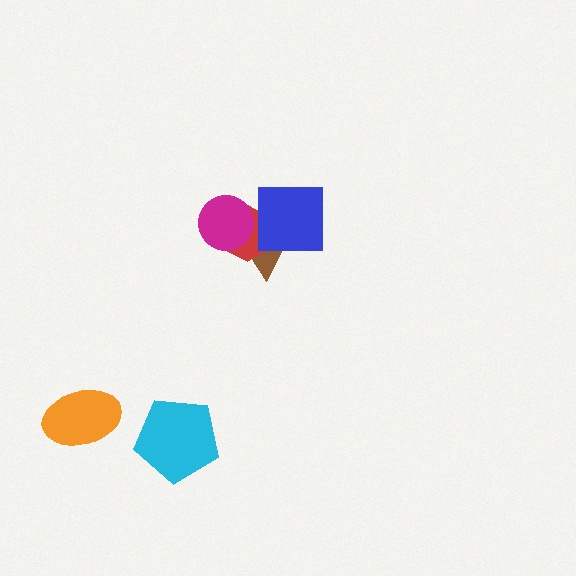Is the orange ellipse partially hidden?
No, no other shape covers it.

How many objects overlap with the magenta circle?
2 objects overlap with the magenta circle.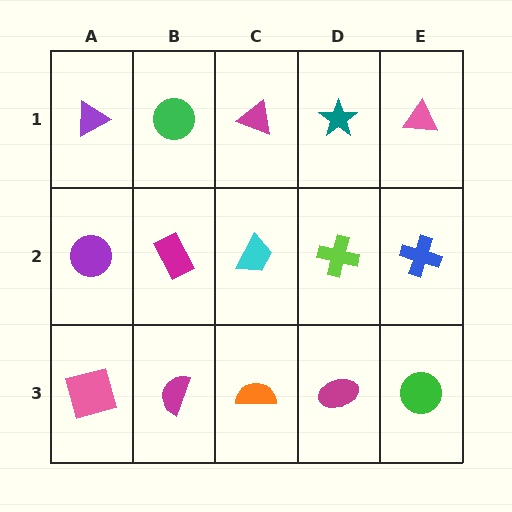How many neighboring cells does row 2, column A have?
3.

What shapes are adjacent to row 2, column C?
A magenta triangle (row 1, column C), an orange semicircle (row 3, column C), a magenta rectangle (row 2, column B), a lime cross (row 2, column D).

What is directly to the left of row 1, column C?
A green circle.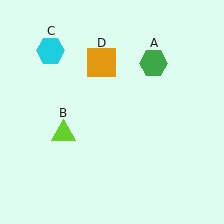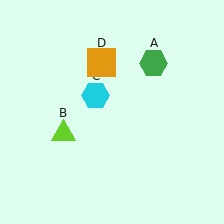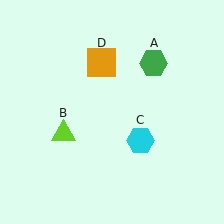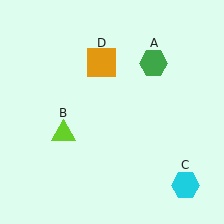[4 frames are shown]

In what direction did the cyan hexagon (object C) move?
The cyan hexagon (object C) moved down and to the right.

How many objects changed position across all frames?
1 object changed position: cyan hexagon (object C).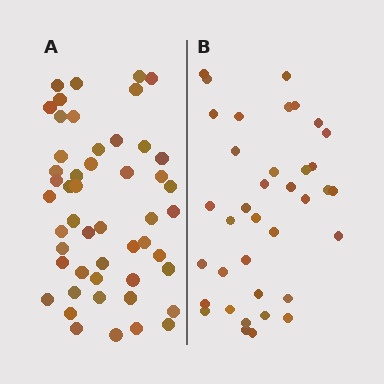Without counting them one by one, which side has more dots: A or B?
Region A (the left region) has more dots.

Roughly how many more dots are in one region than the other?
Region A has approximately 15 more dots than region B.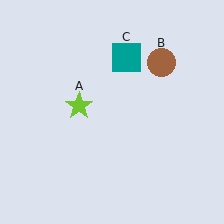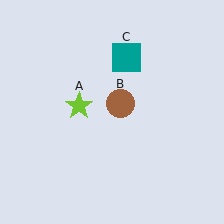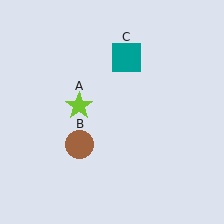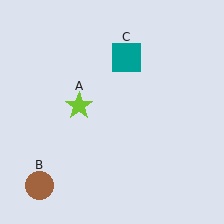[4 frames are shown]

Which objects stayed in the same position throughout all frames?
Lime star (object A) and teal square (object C) remained stationary.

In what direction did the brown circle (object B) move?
The brown circle (object B) moved down and to the left.